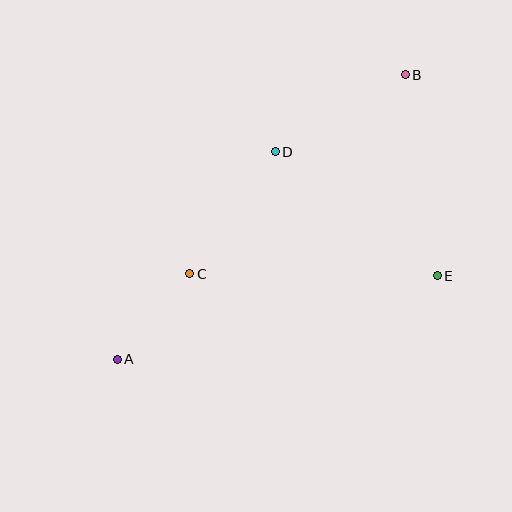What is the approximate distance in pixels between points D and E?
The distance between D and E is approximately 204 pixels.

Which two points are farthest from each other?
Points A and B are farthest from each other.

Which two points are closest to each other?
Points A and C are closest to each other.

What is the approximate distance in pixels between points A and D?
The distance between A and D is approximately 261 pixels.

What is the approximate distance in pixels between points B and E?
The distance between B and E is approximately 203 pixels.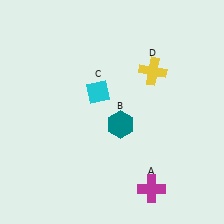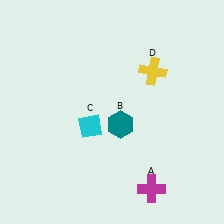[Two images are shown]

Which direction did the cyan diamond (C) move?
The cyan diamond (C) moved down.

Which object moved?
The cyan diamond (C) moved down.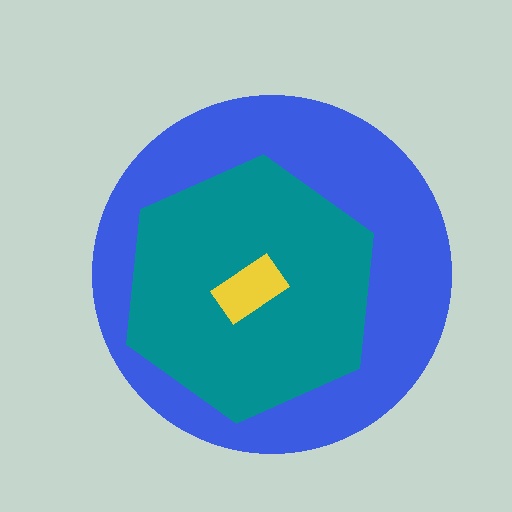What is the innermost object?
The yellow rectangle.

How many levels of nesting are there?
3.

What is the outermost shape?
The blue circle.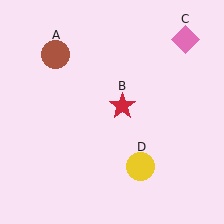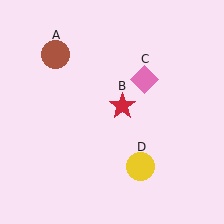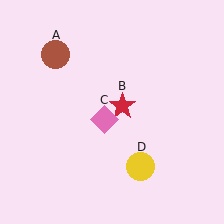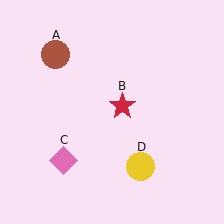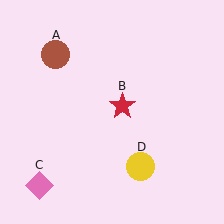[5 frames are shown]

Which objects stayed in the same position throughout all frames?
Brown circle (object A) and red star (object B) and yellow circle (object D) remained stationary.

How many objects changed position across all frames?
1 object changed position: pink diamond (object C).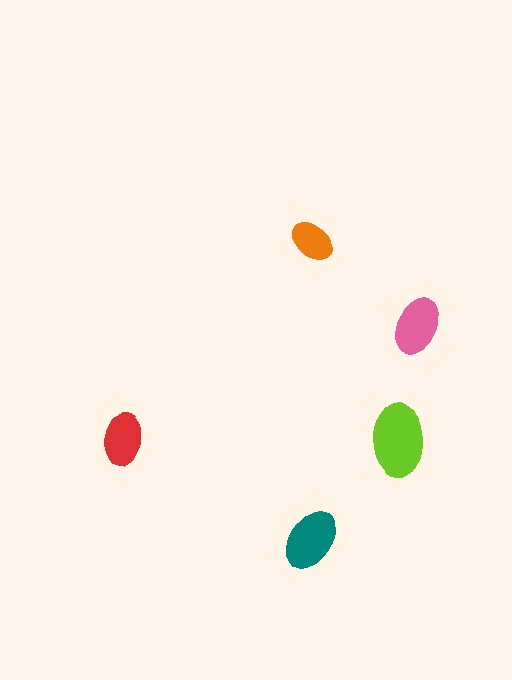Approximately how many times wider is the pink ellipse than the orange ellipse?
About 1.5 times wider.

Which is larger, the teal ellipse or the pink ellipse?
The teal one.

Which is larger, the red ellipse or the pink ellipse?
The pink one.